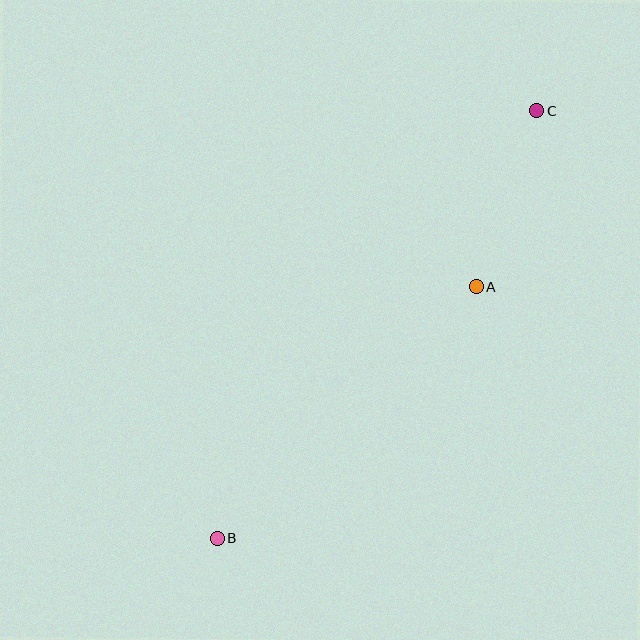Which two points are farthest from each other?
Points B and C are farthest from each other.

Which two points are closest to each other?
Points A and C are closest to each other.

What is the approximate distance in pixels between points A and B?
The distance between A and B is approximately 362 pixels.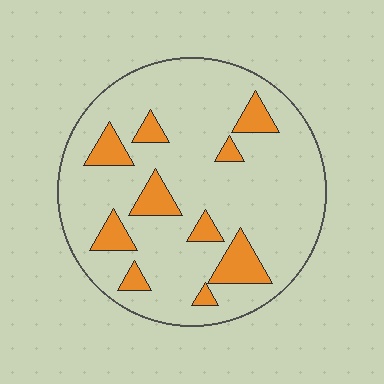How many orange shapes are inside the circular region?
10.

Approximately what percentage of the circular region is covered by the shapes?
Approximately 15%.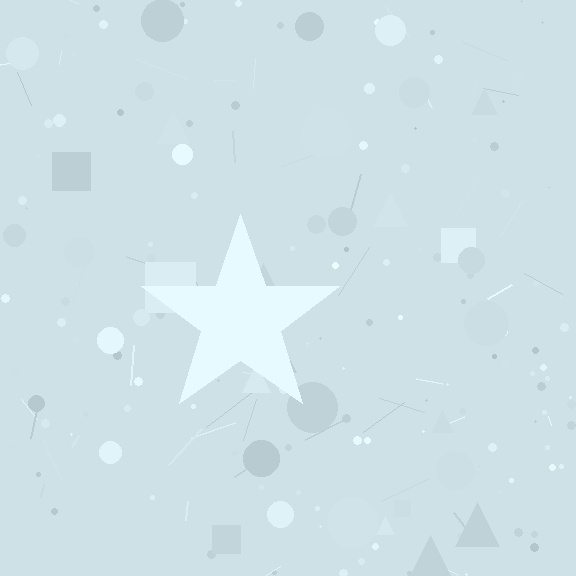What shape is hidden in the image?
A star is hidden in the image.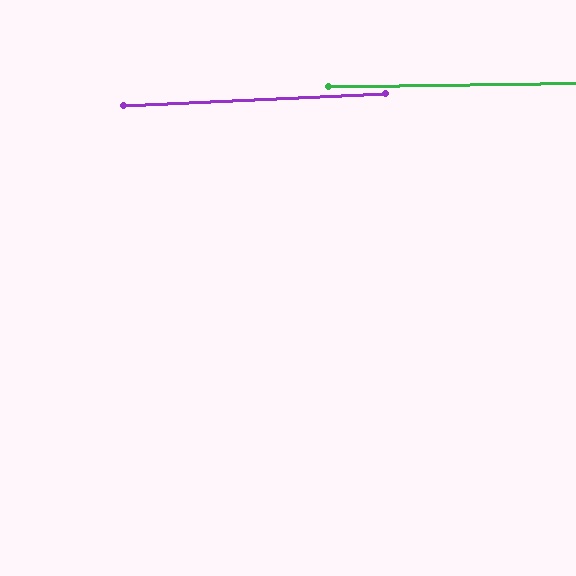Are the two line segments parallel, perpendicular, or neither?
Parallel — their directions differ by only 1.8°.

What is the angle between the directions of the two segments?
Approximately 2 degrees.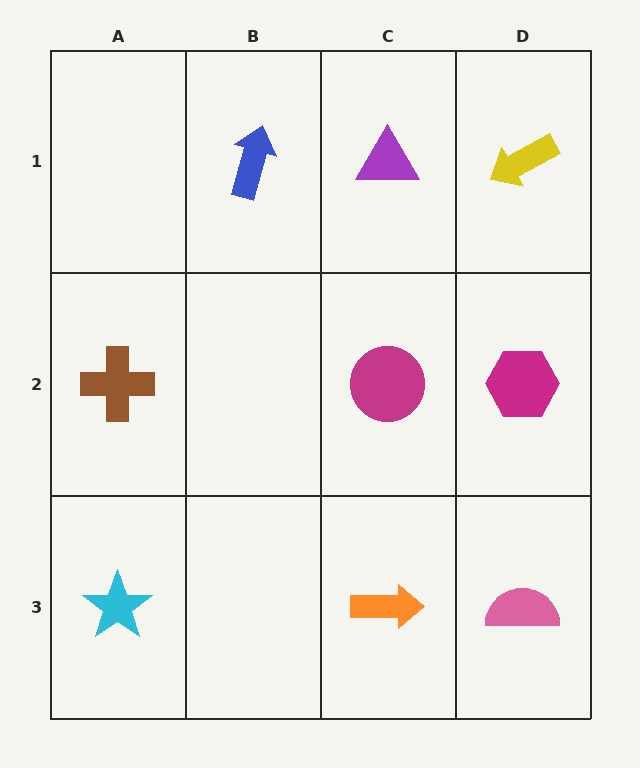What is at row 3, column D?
A pink semicircle.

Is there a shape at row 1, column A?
No, that cell is empty.